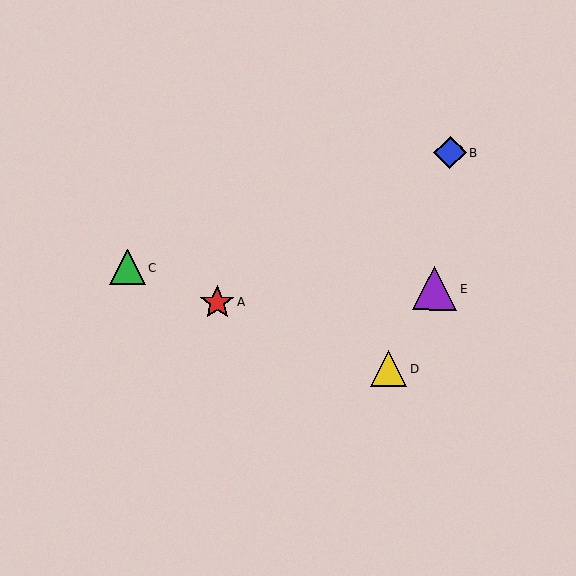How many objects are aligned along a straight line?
3 objects (A, C, D) are aligned along a straight line.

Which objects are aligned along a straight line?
Objects A, C, D are aligned along a straight line.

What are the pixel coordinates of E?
Object E is at (435, 288).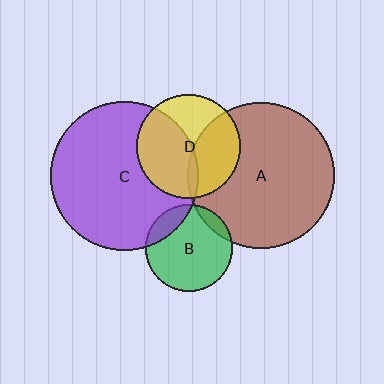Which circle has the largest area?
Circle C (purple).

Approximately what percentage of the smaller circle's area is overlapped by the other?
Approximately 5%.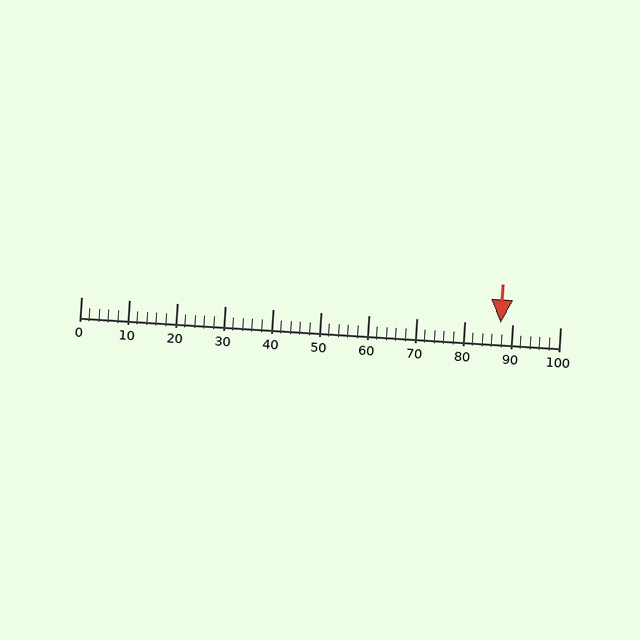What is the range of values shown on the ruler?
The ruler shows values from 0 to 100.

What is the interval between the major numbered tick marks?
The major tick marks are spaced 10 units apart.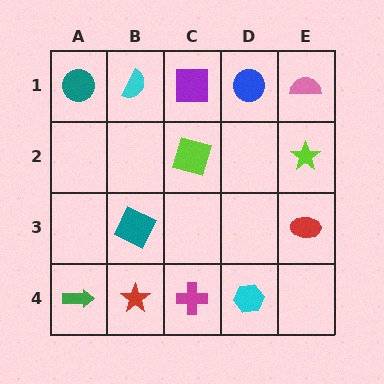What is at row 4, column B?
A red star.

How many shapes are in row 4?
4 shapes.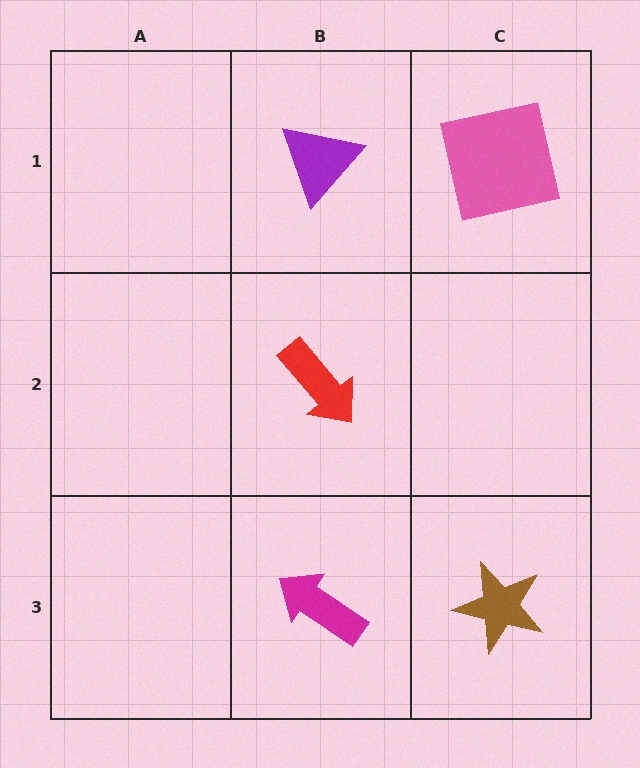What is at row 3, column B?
A magenta arrow.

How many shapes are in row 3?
2 shapes.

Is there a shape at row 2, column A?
No, that cell is empty.